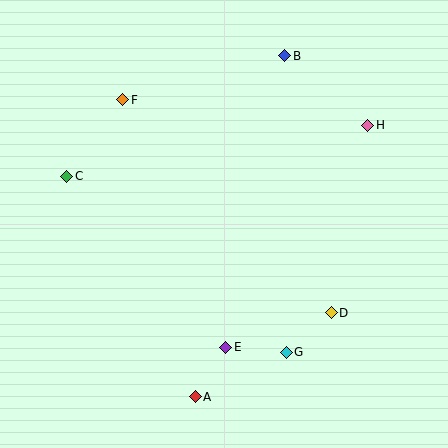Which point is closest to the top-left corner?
Point F is closest to the top-left corner.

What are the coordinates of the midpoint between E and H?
The midpoint between E and H is at (297, 236).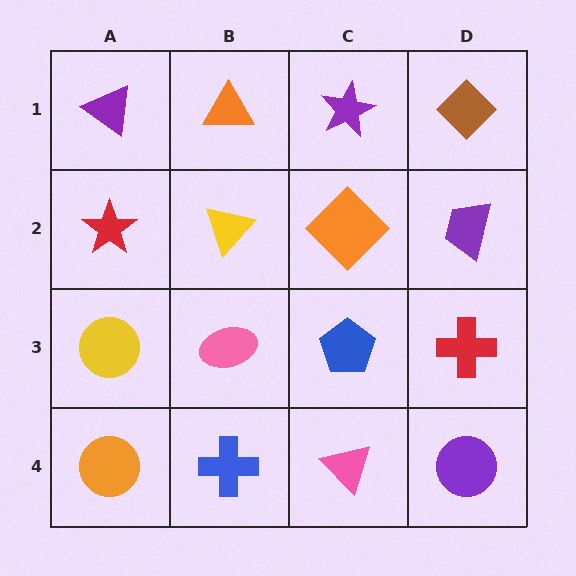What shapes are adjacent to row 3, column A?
A red star (row 2, column A), an orange circle (row 4, column A), a pink ellipse (row 3, column B).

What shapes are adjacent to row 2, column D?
A brown diamond (row 1, column D), a red cross (row 3, column D), an orange diamond (row 2, column C).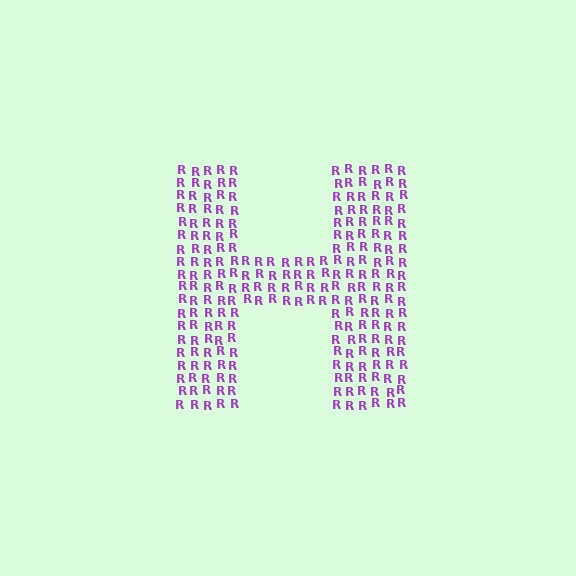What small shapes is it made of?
It is made of small letter R's.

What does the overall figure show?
The overall figure shows the letter H.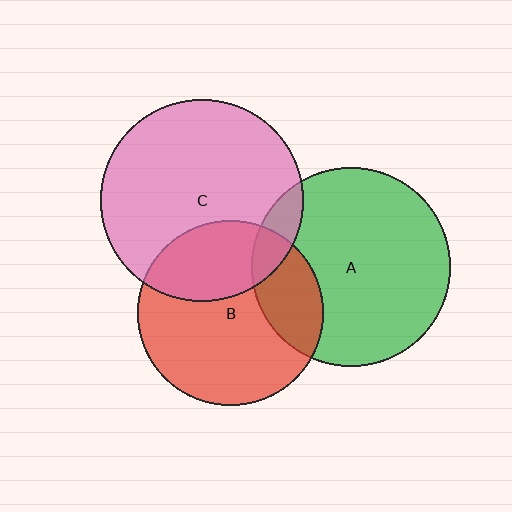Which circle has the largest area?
Circle C (pink).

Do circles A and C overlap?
Yes.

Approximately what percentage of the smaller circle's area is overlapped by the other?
Approximately 10%.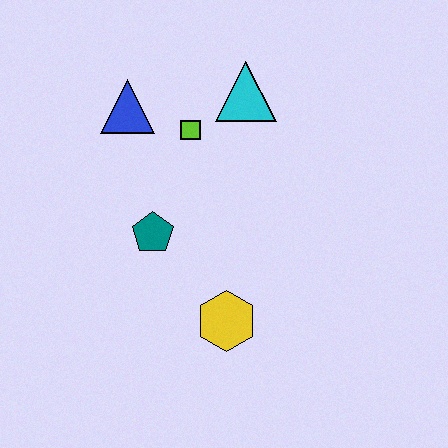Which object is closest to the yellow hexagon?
The teal pentagon is closest to the yellow hexagon.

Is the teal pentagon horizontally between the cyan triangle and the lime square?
No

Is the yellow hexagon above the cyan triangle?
No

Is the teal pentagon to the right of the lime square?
No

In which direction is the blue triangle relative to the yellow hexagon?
The blue triangle is above the yellow hexagon.